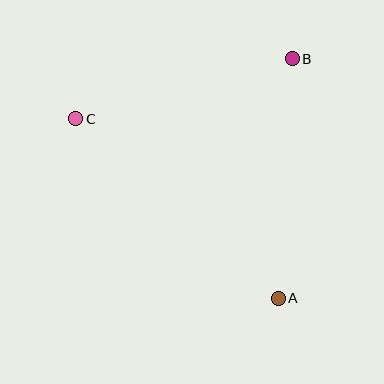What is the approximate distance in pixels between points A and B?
The distance between A and B is approximately 240 pixels.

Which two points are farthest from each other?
Points A and C are farthest from each other.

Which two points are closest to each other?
Points B and C are closest to each other.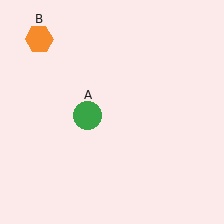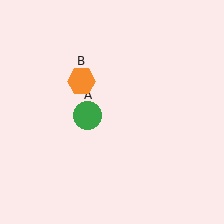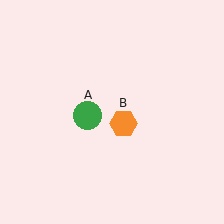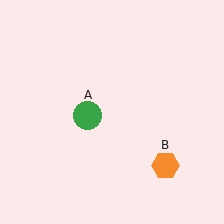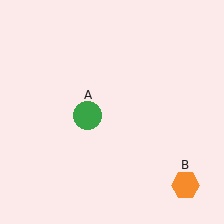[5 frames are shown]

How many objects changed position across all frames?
1 object changed position: orange hexagon (object B).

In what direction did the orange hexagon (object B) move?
The orange hexagon (object B) moved down and to the right.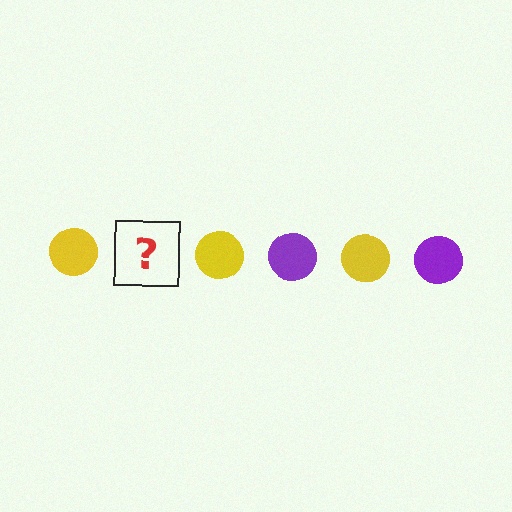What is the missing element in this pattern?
The missing element is a purple circle.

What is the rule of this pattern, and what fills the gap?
The rule is that the pattern cycles through yellow, purple circles. The gap should be filled with a purple circle.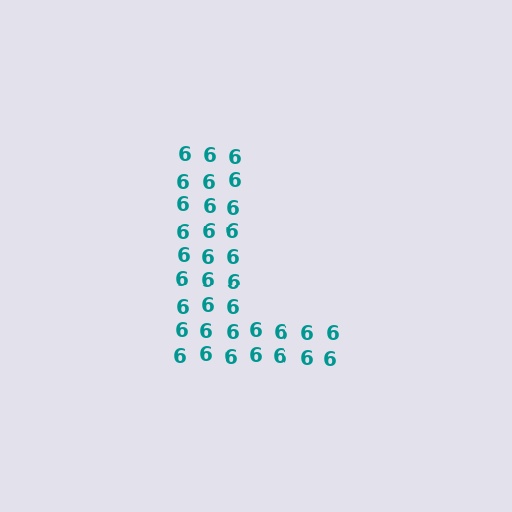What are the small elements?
The small elements are digit 6's.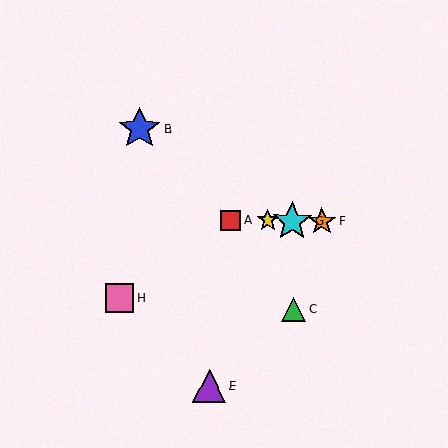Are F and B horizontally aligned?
No, F is at y≈221 and B is at y≈129.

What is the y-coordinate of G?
Object G is at y≈221.